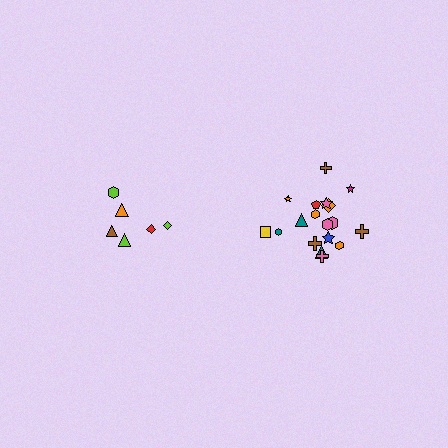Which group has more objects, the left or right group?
The right group.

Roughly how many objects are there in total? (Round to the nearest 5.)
Roughly 25 objects in total.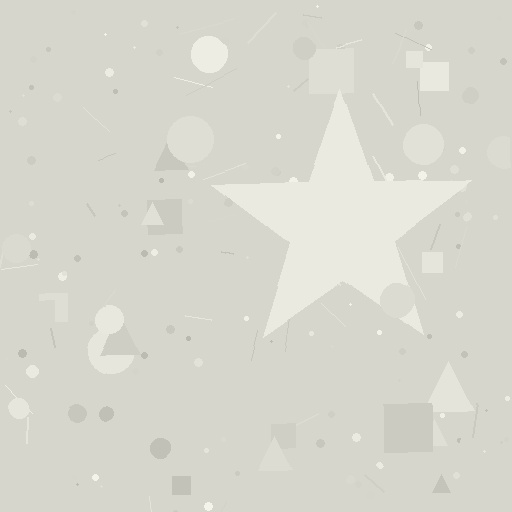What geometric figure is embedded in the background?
A star is embedded in the background.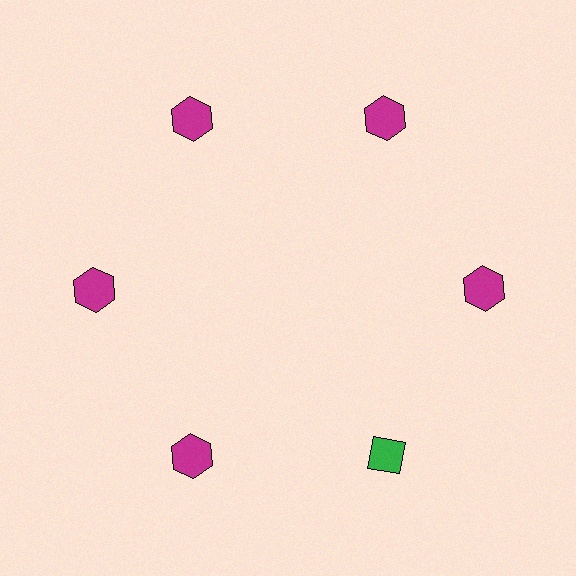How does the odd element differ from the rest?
It differs in both color (green instead of magenta) and shape (diamond instead of hexagon).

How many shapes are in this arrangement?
There are 6 shapes arranged in a ring pattern.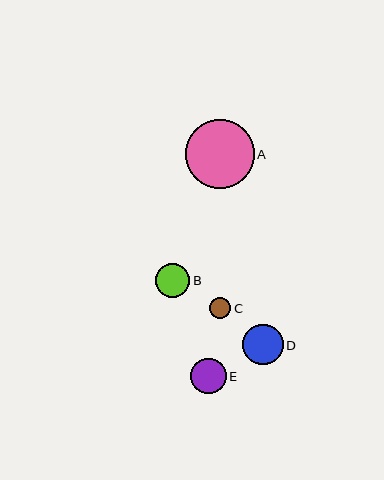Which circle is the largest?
Circle A is the largest with a size of approximately 69 pixels.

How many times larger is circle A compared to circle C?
Circle A is approximately 3.3 times the size of circle C.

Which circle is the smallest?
Circle C is the smallest with a size of approximately 21 pixels.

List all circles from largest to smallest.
From largest to smallest: A, D, E, B, C.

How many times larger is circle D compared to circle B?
Circle D is approximately 1.2 times the size of circle B.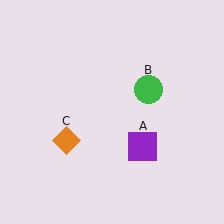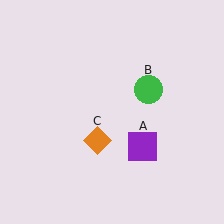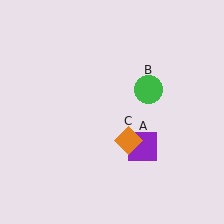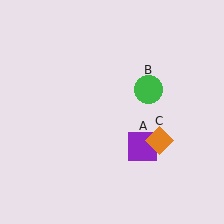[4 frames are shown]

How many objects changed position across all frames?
1 object changed position: orange diamond (object C).